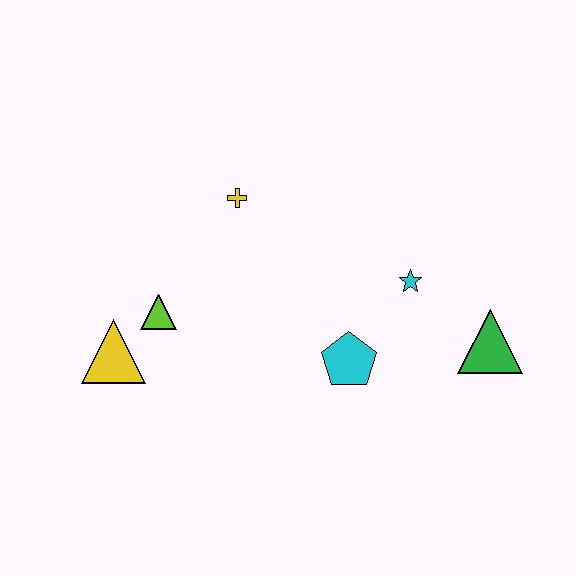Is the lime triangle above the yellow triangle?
Yes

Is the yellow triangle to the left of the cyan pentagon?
Yes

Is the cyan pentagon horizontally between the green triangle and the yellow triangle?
Yes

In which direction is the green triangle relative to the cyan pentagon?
The green triangle is to the right of the cyan pentagon.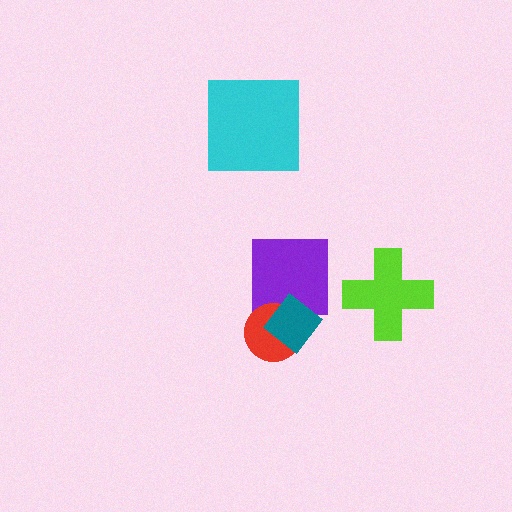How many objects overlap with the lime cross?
0 objects overlap with the lime cross.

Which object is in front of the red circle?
The teal diamond is in front of the red circle.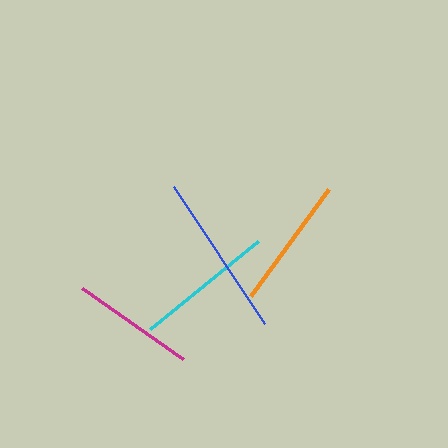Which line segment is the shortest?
The magenta line is the shortest at approximately 124 pixels.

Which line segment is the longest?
The blue line is the longest at approximately 164 pixels.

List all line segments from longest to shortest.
From longest to shortest: blue, cyan, orange, magenta.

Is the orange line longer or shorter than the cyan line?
The cyan line is longer than the orange line.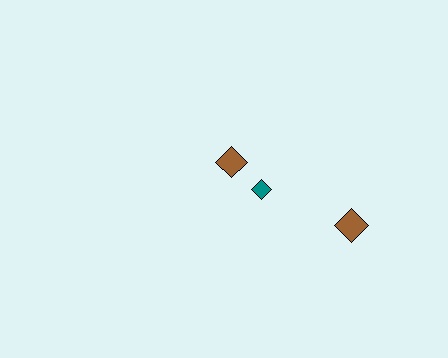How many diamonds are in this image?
There are 3 diamonds.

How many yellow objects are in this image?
There are no yellow objects.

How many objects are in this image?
There are 3 objects.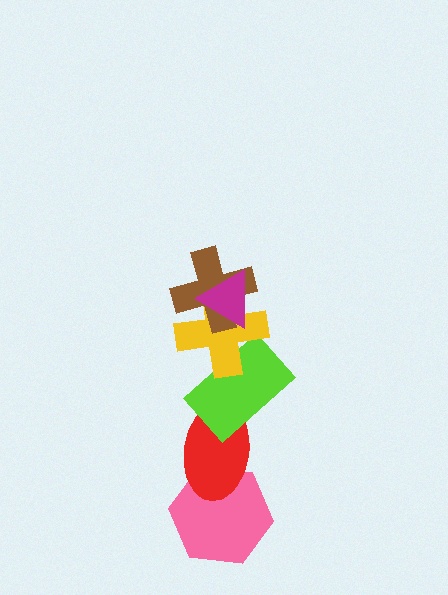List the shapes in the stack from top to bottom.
From top to bottom: the magenta triangle, the brown cross, the yellow cross, the lime rectangle, the red ellipse, the pink hexagon.